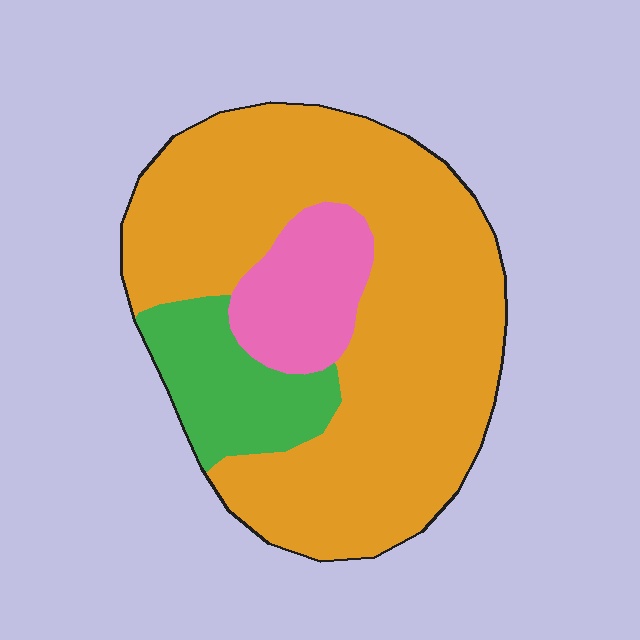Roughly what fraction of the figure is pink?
Pink takes up about one eighth (1/8) of the figure.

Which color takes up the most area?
Orange, at roughly 70%.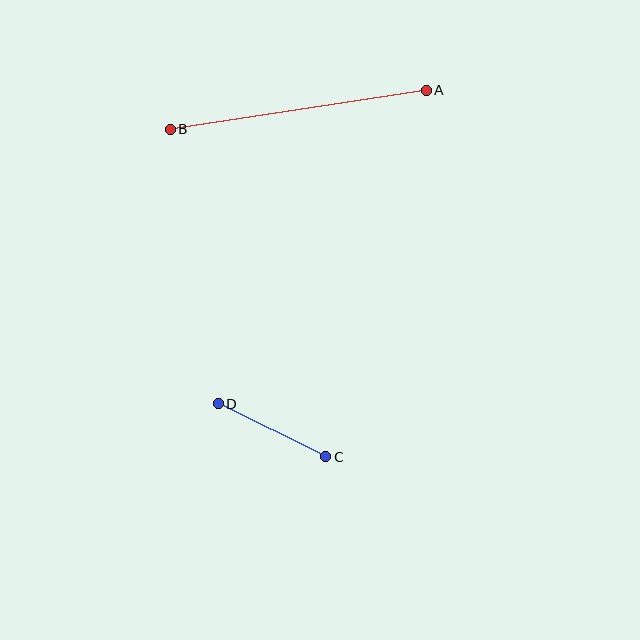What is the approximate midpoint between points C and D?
The midpoint is at approximately (272, 430) pixels.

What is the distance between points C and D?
The distance is approximately 120 pixels.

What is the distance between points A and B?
The distance is approximately 259 pixels.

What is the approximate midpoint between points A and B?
The midpoint is at approximately (298, 110) pixels.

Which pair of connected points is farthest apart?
Points A and B are farthest apart.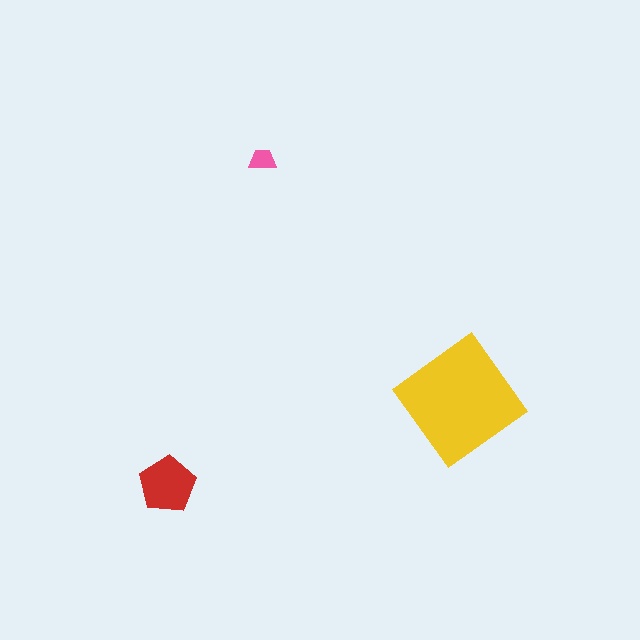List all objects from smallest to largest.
The pink trapezoid, the red pentagon, the yellow diamond.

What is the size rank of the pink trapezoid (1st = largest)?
3rd.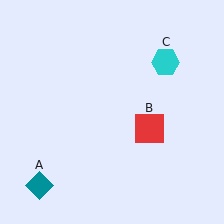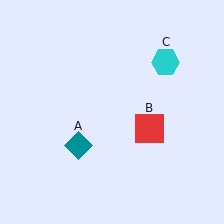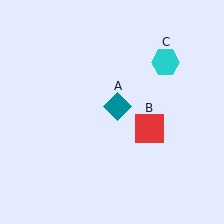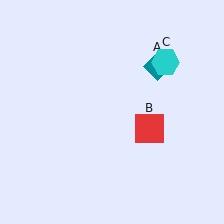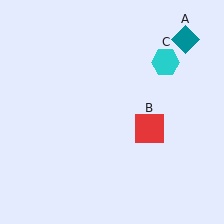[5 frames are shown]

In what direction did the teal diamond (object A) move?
The teal diamond (object A) moved up and to the right.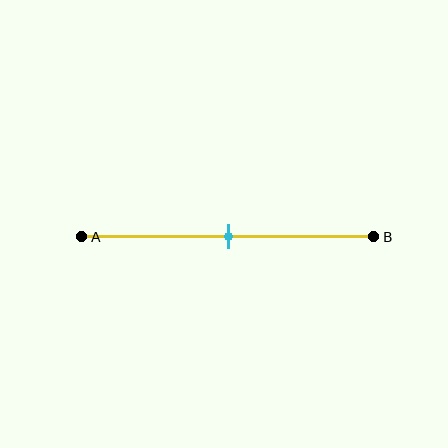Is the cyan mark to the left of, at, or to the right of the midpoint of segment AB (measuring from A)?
The cyan mark is approximately at the midpoint of segment AB.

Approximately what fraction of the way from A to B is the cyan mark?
The cyan mark is approximately 50% of the way from A to B.